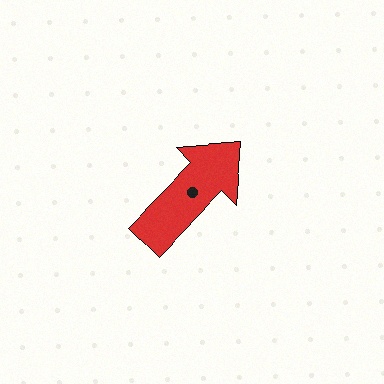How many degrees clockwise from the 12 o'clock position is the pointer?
Approximately 45 degrees.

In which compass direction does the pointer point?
Northeast.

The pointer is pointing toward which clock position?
Roughly 1 o'clock.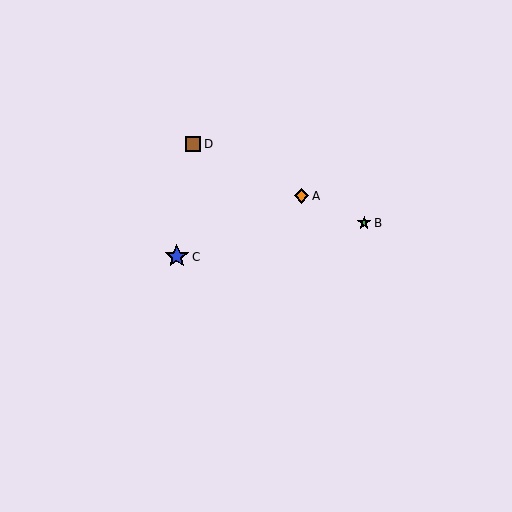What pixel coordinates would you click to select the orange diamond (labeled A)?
Click at (302, 196) to select the orange diamond A.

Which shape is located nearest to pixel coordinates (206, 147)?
The brown square (labeled D) at (193, 144) is nearest to that location.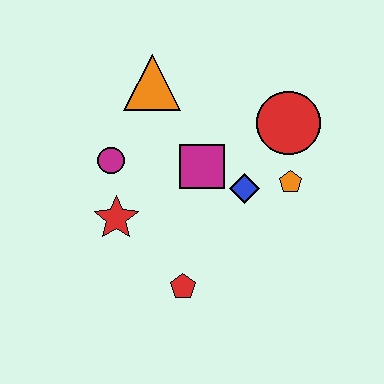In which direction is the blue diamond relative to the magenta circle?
The blue diamond is to the right of the magenta circle.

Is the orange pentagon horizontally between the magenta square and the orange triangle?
No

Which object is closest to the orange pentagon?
The blue diamond is closest to the orange pentagon.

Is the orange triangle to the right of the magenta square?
No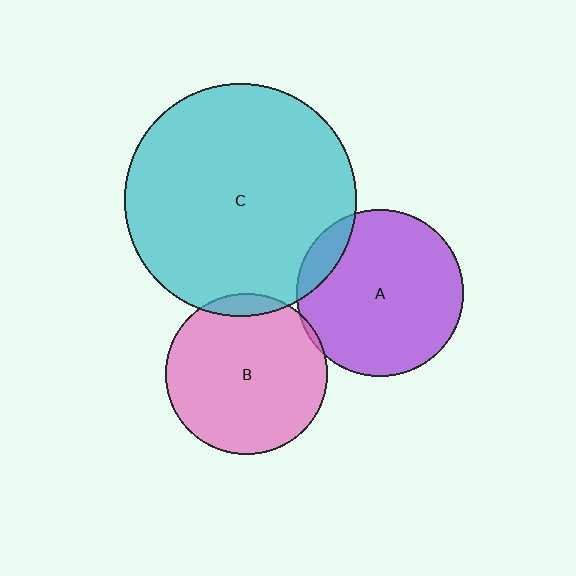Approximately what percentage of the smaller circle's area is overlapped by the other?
Approximately 10%.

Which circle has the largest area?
Circle C (cyan).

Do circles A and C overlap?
Yes.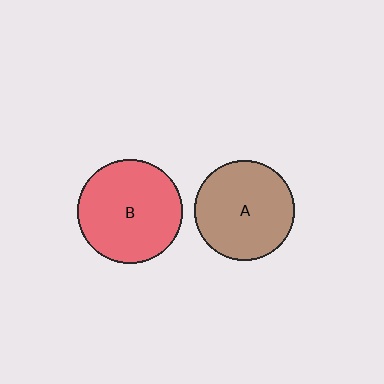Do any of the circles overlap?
No, none of the circles overlap.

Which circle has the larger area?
Circle B (red).